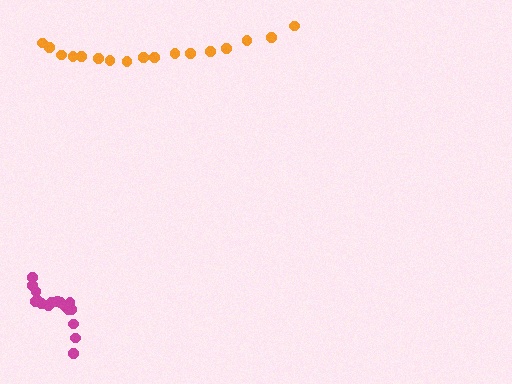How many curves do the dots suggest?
There are 2 distinct paths.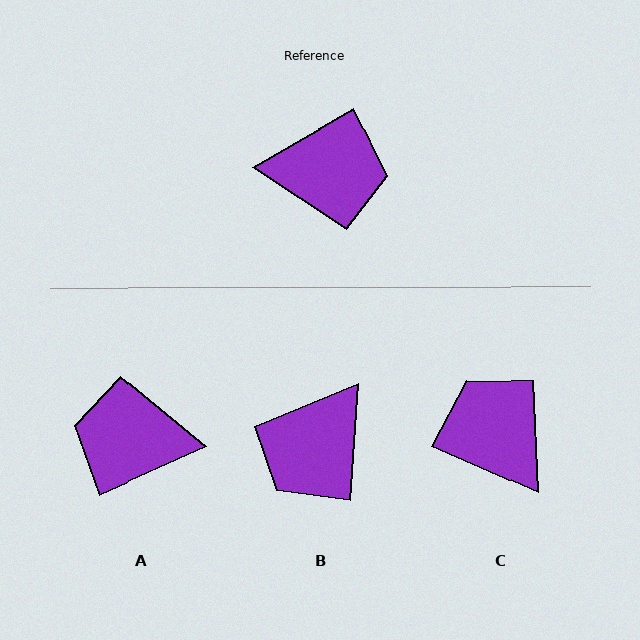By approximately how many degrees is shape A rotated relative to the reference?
Approximately 174 degrees counter-clockwise.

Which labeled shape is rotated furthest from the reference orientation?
A, about 174 degrees away.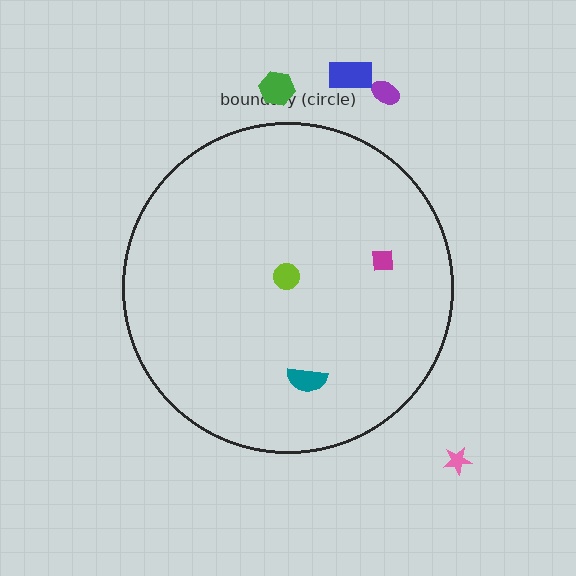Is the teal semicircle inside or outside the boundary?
Inside.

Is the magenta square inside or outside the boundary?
Inside.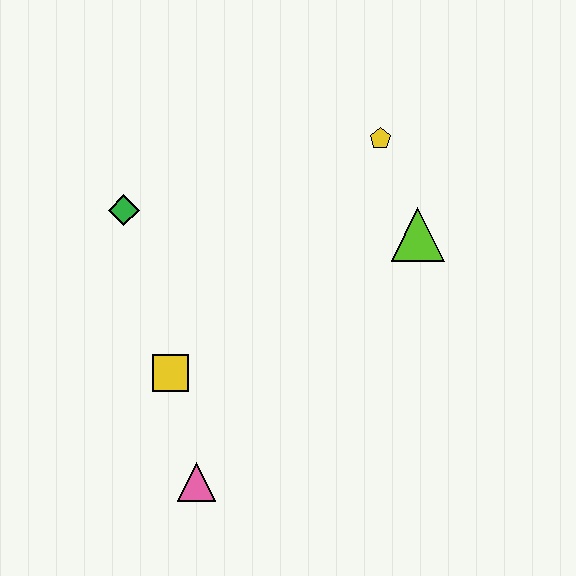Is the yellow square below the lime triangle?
Yes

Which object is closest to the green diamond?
The yellow square is closest to the green diamond.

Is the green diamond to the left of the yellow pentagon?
Yes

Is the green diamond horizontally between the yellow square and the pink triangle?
No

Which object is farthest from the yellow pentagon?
The pink triangle is farthest from the yellow pentagon.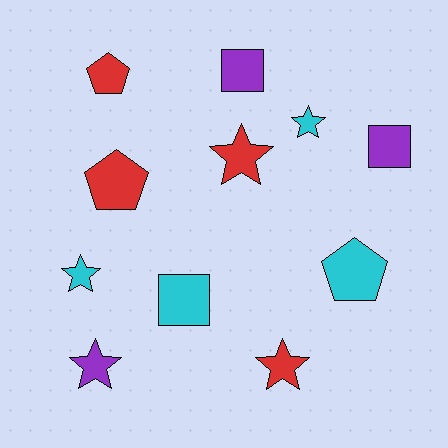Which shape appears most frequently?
Star, with 5 objects.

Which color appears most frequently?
Cyan, with 4 objects.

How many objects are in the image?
There are 11 objects.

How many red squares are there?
There are no red squares.